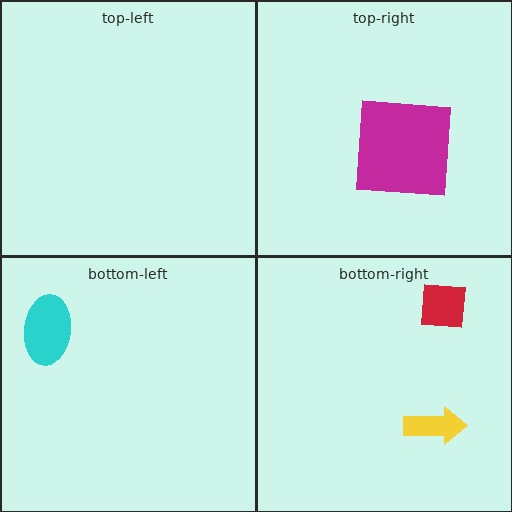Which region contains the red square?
The bottom-right region.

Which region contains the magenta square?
The top-right region.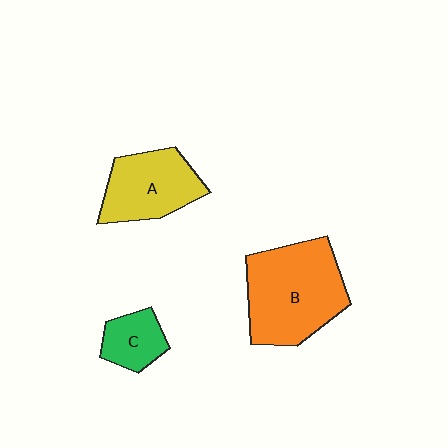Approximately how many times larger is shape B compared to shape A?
Approximately 1.5 times.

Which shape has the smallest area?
Shape C (green).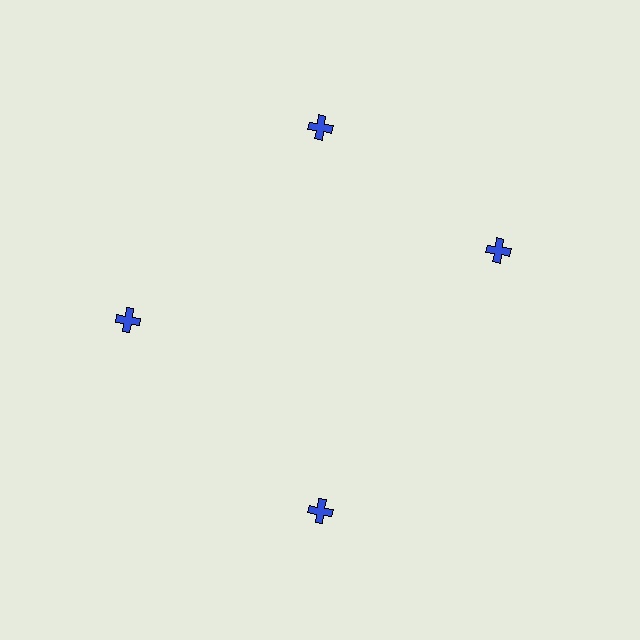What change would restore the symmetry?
The symmetry would be restored by rotating it back into even spacing with its neighbors so that all 4 crosses sit at equal angles and equal distance from the center.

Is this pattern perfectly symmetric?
No. The 4 blue crosses are arranged in a ring, but one element near the 3 o'clock position is rotated out of alignment along the ring, breaking the 4-fold rotational symmetry.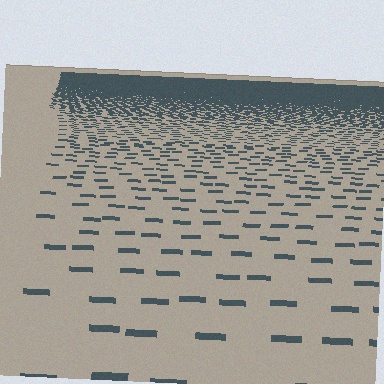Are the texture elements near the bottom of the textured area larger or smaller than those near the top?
Larger. Near the bottom, elements are closer to the viewer and appear at a bigger on-screen size.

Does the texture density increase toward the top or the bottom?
Density increases toward the top.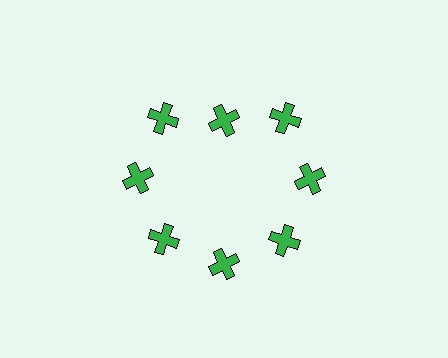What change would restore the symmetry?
The symmetry would be restored by moving it outward, back onto the ring so that all 8 crosses sit at equal angles and equal distance from the center.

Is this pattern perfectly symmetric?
No. The 8 green crosses are arranged in a ring, but one element near the 12 o'clock position is pulled inward toward the center, breaking the 8-fold rotational symmetry.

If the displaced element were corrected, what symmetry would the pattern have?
It would have 8-fold rotational symmetry — the pattern would map onto itself every 45 degrees.